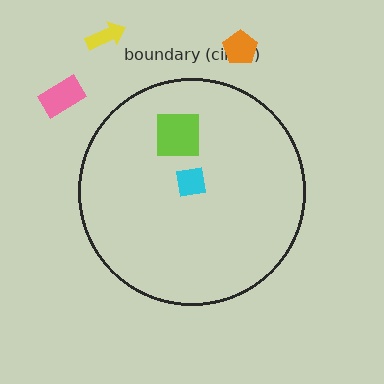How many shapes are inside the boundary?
2 inside, 3 outside.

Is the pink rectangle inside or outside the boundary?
Outside.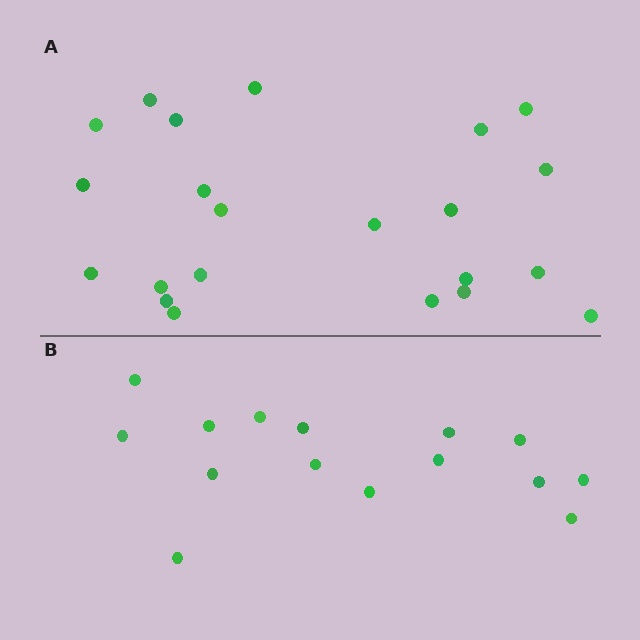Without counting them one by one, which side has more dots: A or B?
Region A (the top region) has more dots.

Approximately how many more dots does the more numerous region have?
Region A has roughly 8 or so more dots than region B.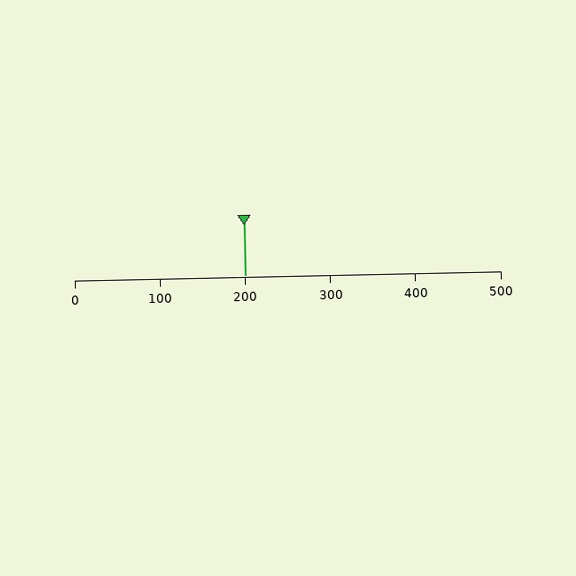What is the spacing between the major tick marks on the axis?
The major ticks are spaced 100 apart.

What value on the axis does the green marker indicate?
The marker indicates approximately 200.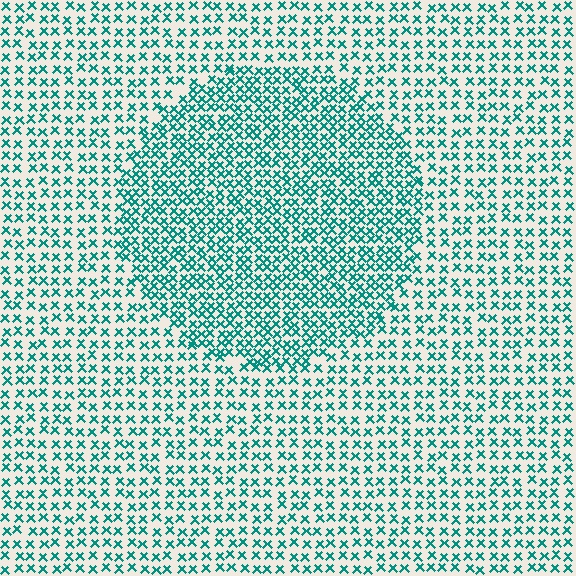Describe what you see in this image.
The image contains small teal elements arranged at two different densities. A circle-shaped region is visible where the elements are more densely packed than the surrounding area.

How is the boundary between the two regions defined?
The boundary is defined by a change in element density (approximately 1.8x ratio). All elements are the same color, size, and shape.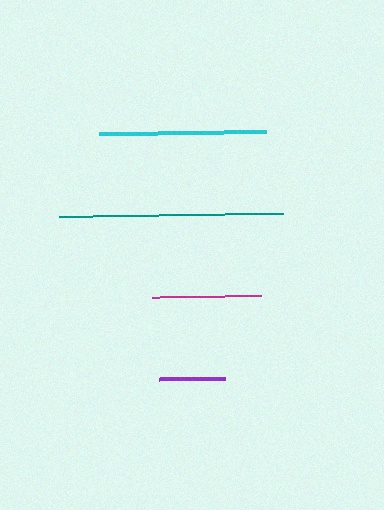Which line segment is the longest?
The teal line is the longest at approximately 224 pixels.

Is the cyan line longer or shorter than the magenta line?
The cyan line is longer than the magenta line.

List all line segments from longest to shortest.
From longest to shortest: teal, cyan, magenta, purple.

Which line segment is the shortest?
The purple line is the shortest at approximately 66 pixels.